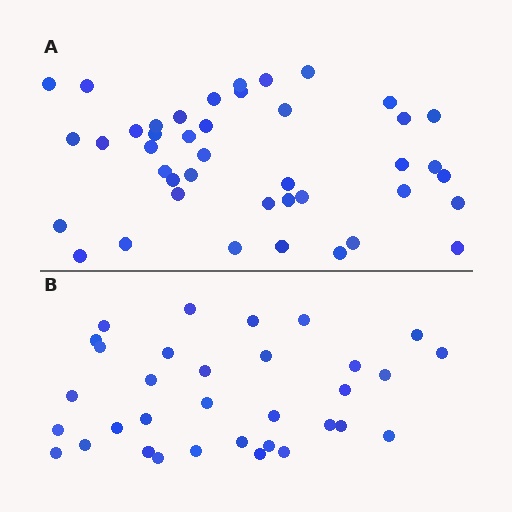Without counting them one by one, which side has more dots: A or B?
Region A (the top region) has more dots.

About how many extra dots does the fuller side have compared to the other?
Region A has roughly 8 or so more dots than region B.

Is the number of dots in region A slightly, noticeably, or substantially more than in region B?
Region A has noticeably more, but not dramatically so. The ratio is roughly 1.3 to 1.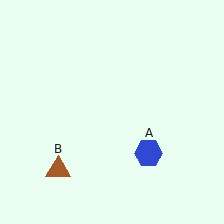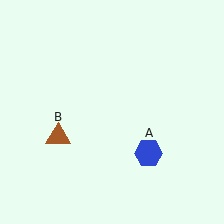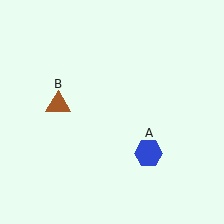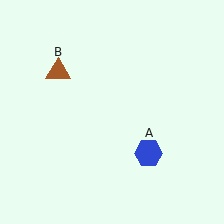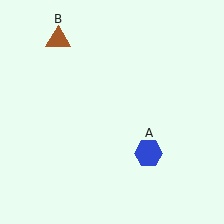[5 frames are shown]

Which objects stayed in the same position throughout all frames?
Blue hexagon (object A) remained stationary.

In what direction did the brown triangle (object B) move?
The brown triangle (object B) moved up.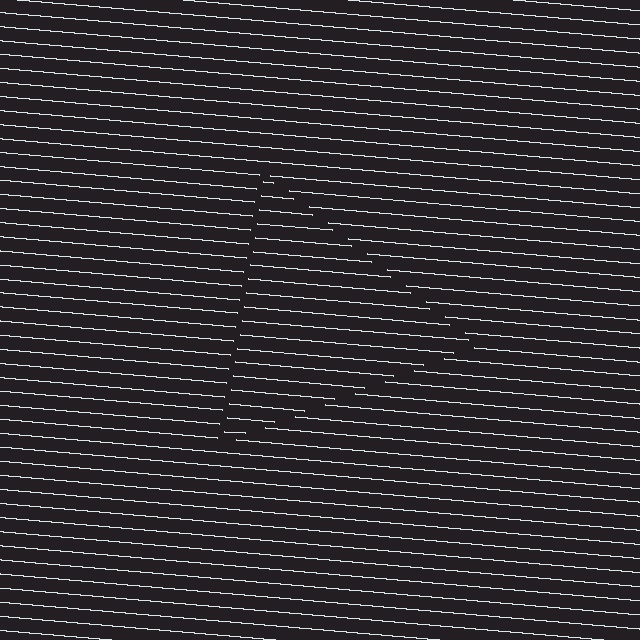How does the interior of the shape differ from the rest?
The interior of the shape contains the same grating, shifted by half a period — the contour is defined by the phase discontinuity where line-ends from the inner and outer gratings abut.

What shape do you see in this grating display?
An illusory triangle. The interior of the shape contains the same grating, shifted by half a period — the contour is defined by the phase discontinuity where line-ends from the inner and outer gratings abut.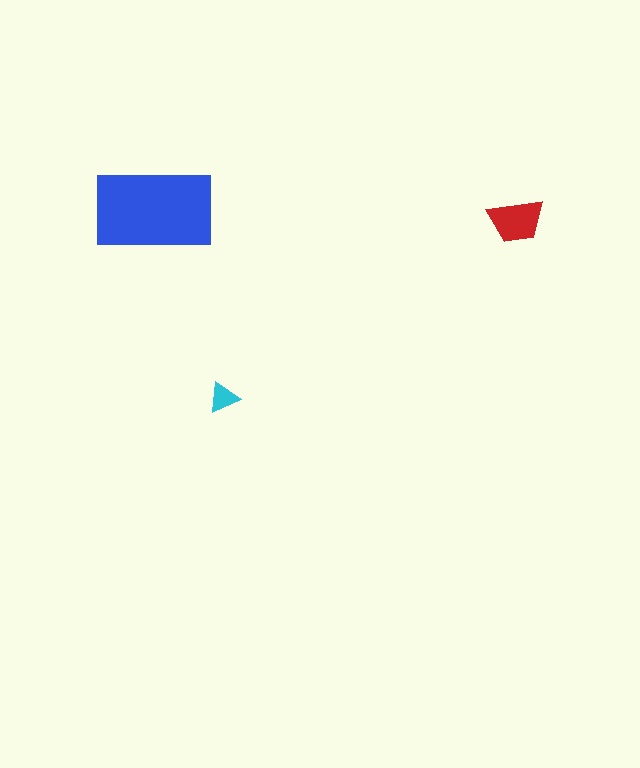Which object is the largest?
The blue rectangle.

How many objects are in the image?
There are 3 objects in the image.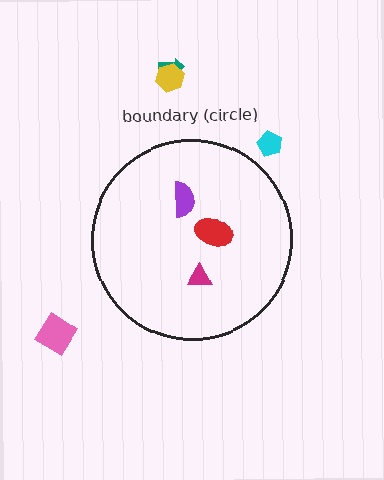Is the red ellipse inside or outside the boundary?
Inside.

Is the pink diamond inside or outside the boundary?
Outside.